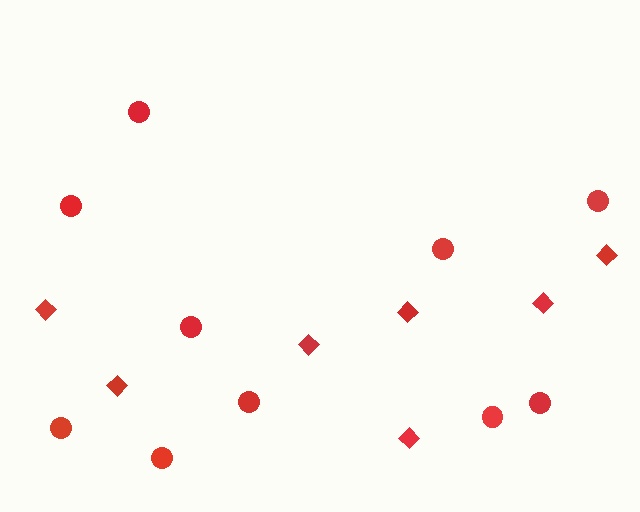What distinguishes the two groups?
There are 2 groups: one group of circles (10) and one group of diamonds (7).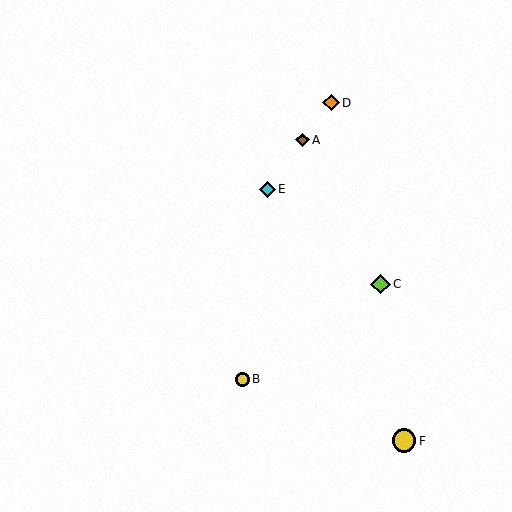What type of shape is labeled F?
Shape F is a yellow circle.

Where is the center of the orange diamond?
The center of the orange diamond is at (331, 103).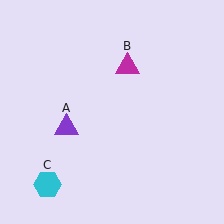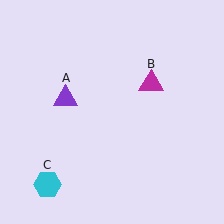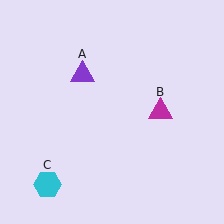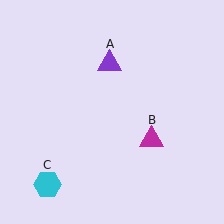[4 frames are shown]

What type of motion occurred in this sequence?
The purple triangle (object A), magenta triangle (object B) rotated clockwise around the center of the scene.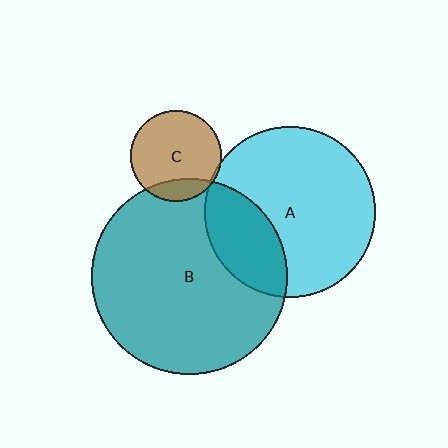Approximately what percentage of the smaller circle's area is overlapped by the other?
Approximately 15%.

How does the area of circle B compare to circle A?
Approximately 1.3 times.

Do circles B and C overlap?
Yes.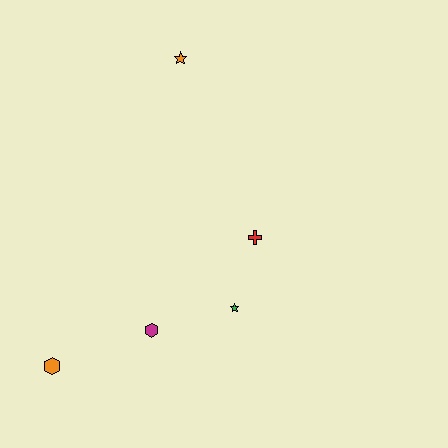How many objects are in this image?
There are 5 objects.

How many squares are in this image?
There are no squares.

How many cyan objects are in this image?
There are no cyan objects.